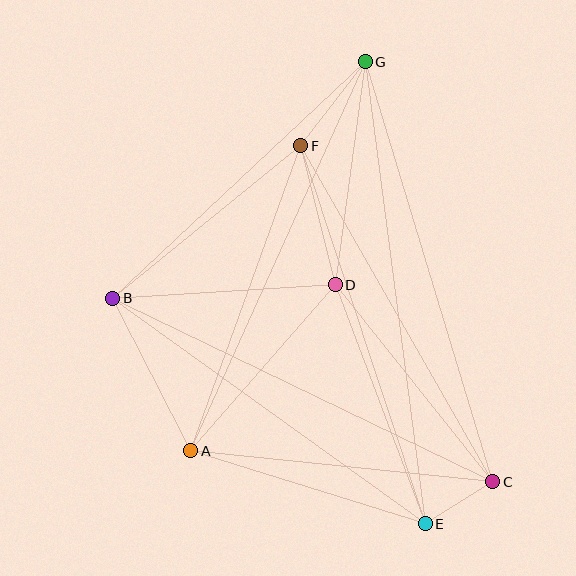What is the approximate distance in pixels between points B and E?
The distance between B and E is approximately 385 pixels.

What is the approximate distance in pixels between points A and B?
The distance between A and B is approximately 171 pixels.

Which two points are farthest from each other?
Points E and G are farthest from each other.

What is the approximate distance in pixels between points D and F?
The distance between D and F is approximately 143 pixels.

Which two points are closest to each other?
Points C and E are closest to each other.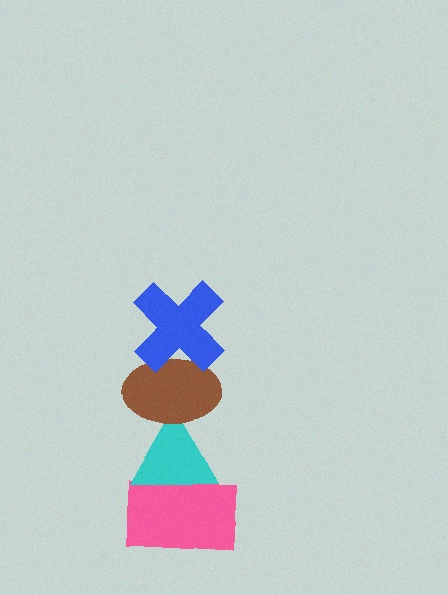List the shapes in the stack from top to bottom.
From top to bottom: the blue cross, the brown ellipse, the cyan triangle, the pink rectangle.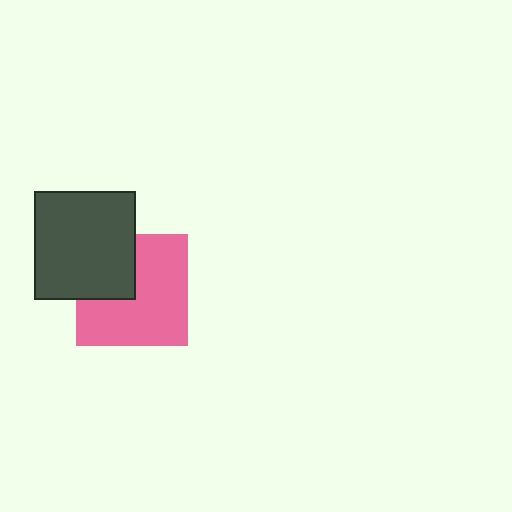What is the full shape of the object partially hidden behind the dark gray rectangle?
The partially hidden object is a pink square.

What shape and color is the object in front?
The object in front is a dark gray rectangle.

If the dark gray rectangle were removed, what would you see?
You would see the complete pink square.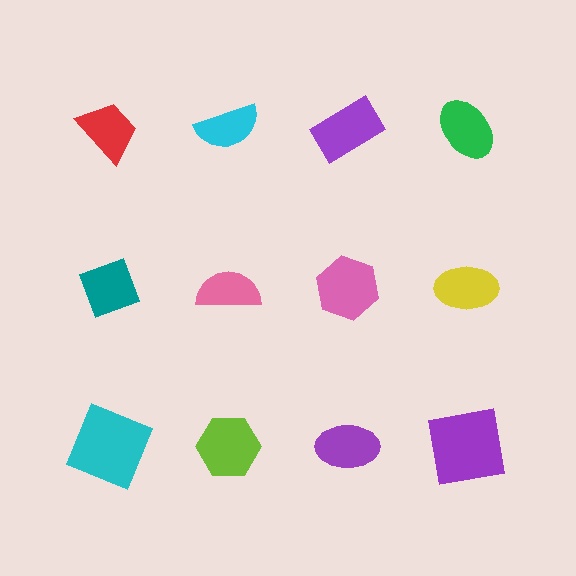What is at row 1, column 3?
A purple rectangle.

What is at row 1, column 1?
A red trapezoid.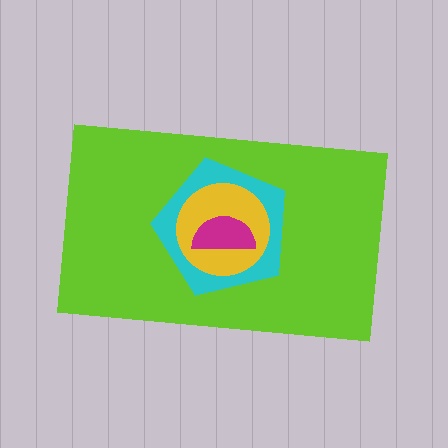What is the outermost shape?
The lime rectangle.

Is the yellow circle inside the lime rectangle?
Yes.